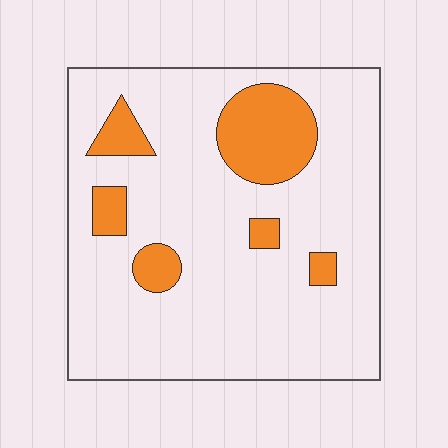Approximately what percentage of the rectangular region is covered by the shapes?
Approximately 15%.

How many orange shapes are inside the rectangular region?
6.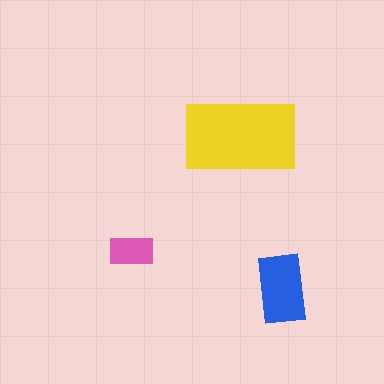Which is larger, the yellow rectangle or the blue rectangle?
The yellow one.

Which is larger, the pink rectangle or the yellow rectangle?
The yellow one.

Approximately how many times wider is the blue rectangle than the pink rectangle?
About 1.5 times wider.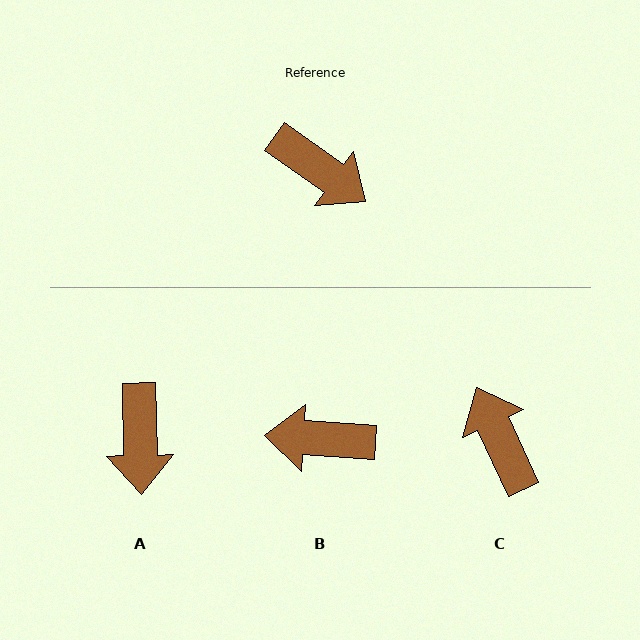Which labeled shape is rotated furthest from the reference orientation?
C, about 150 degrees away.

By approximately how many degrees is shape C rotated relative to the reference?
Approximately 150 degrees counter-clockwise.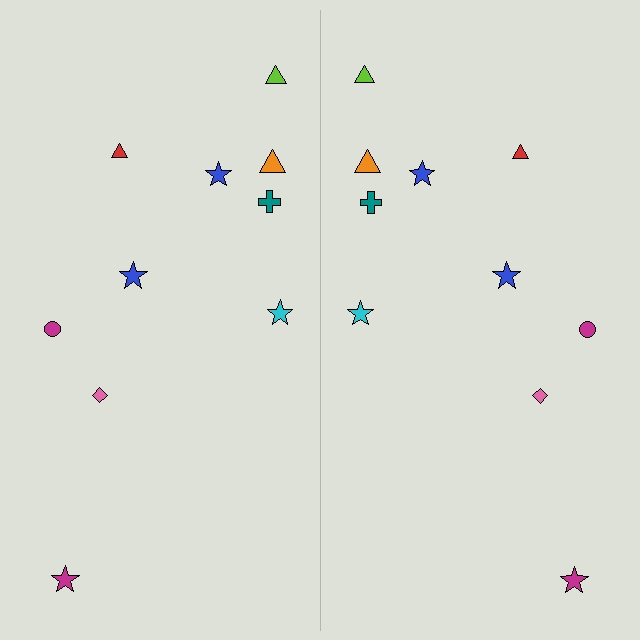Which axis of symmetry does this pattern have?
The pattern has a vertical axis of symmetry running through the center of the image.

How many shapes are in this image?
There are 20 shapes in this image.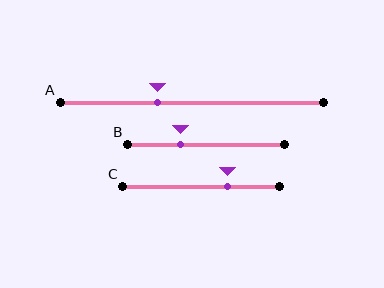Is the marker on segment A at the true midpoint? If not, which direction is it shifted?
No, the marker on segment A is shifted to the left by about 13% of the segment length.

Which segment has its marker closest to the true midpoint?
Segment A has its marker closest to the true midpoint.